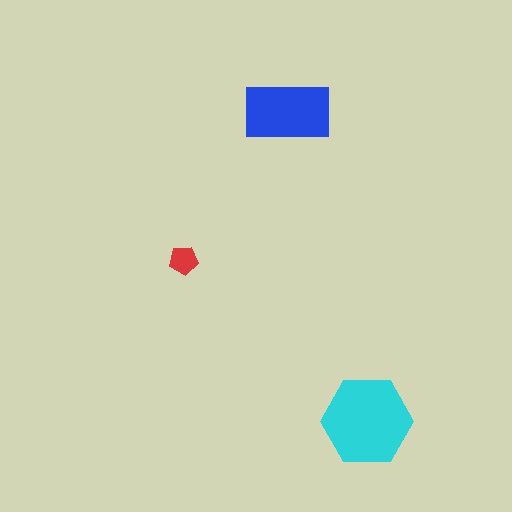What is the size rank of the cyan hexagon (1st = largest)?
1st.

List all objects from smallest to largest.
The red pentagon, the blue rectangle, the cyan hexagon.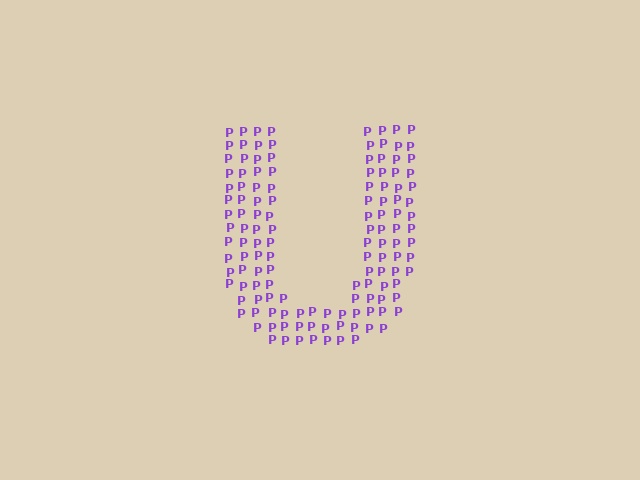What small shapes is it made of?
It is made of small letter P's.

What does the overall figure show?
The overall figure shows the letter U.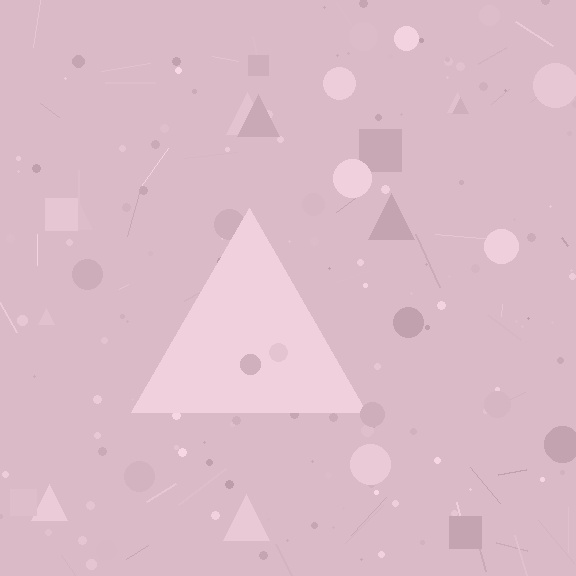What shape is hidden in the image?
A triangle is hidden in the image.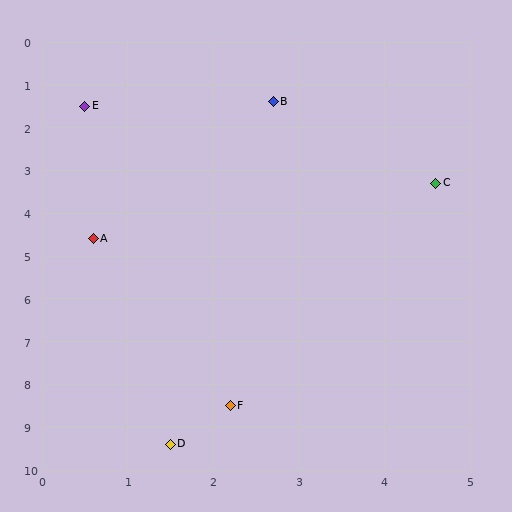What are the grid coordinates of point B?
Point B is at approximately (2.7, 1.4).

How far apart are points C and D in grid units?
Points C and D are about 6.8 grid units apart.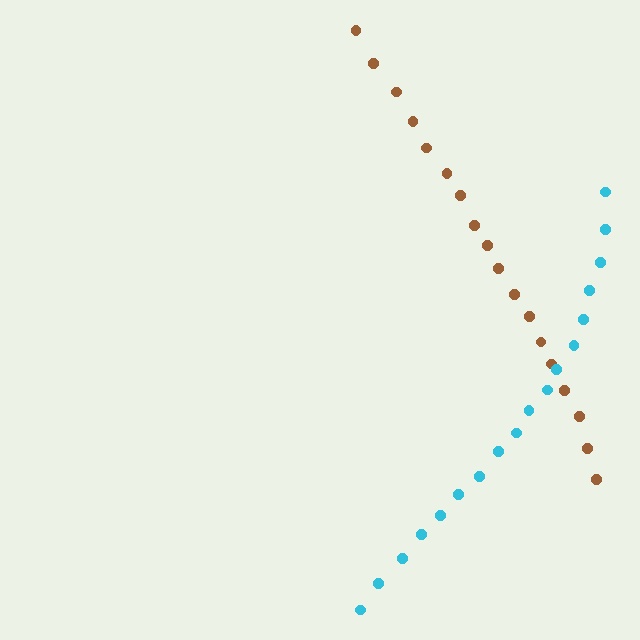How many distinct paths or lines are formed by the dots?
There are 2 distinct paths.